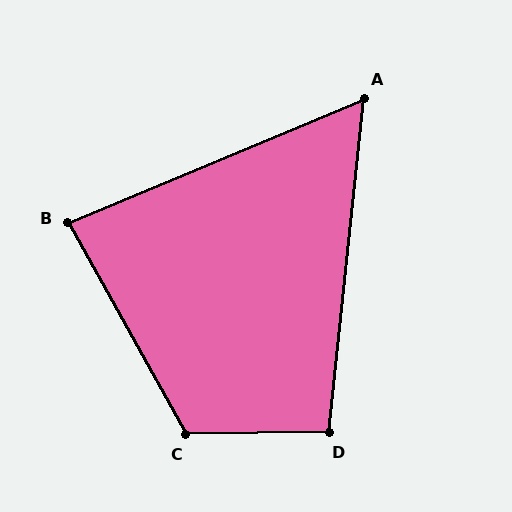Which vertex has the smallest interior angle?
A, at approximately 61 degrees.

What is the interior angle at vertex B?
Approximately 84 degrees (acute).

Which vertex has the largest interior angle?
C, at approximately 119 degrees.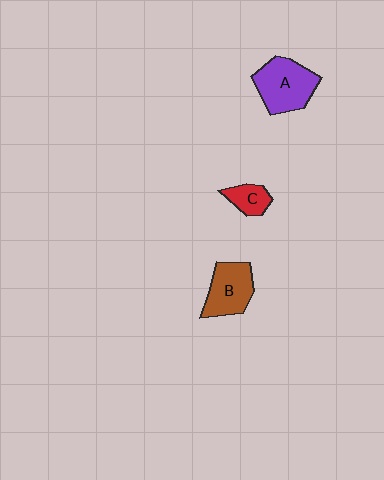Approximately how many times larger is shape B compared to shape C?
Approximately 1.9 times.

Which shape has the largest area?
Shape A (purple).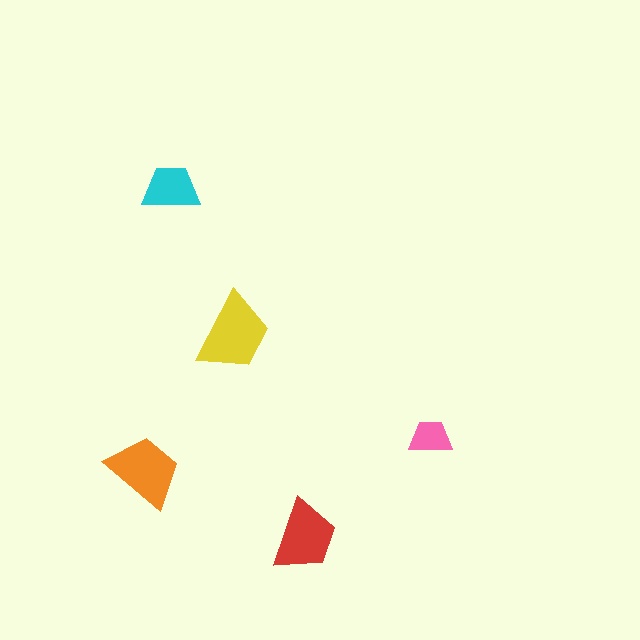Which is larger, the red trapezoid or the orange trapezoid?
The orange one.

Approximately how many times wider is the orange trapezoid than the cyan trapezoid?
About 1.5 times wider.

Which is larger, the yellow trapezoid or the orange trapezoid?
The yellow one.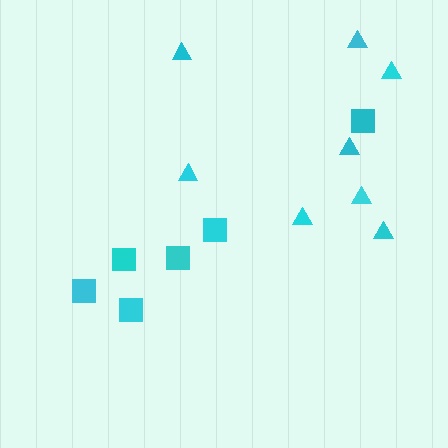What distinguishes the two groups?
There are 2 groups: one group of squares (6) and one group of triangles (8).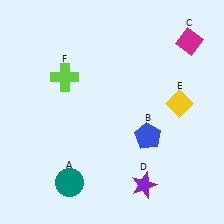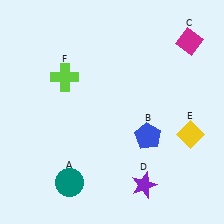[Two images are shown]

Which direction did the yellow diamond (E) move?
The yellow diamond (E) moved down.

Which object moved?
The yellow diamond (E) moved down.